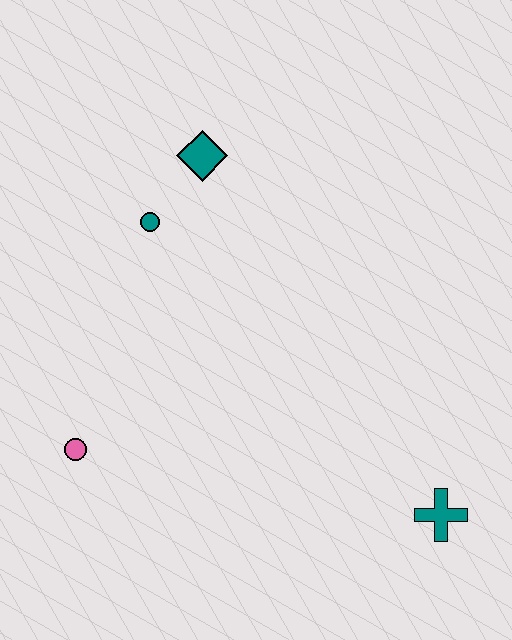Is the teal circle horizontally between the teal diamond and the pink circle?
Yes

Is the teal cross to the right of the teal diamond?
Yes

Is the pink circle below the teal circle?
Yes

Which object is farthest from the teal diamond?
The teal cross is farthest from the teal diamond.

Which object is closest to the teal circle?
The teal diamond is closest to the teal circle.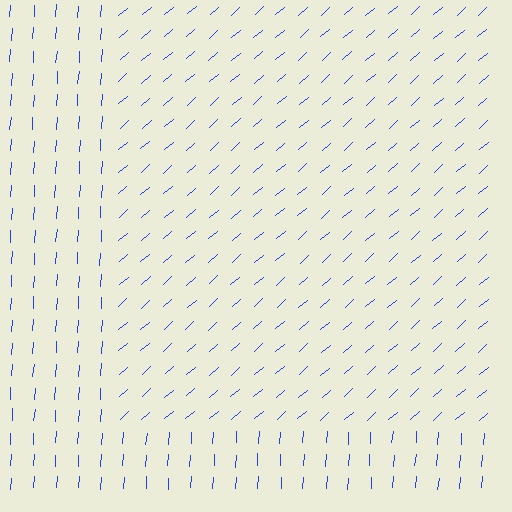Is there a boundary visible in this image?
Yes, there is a texture boundary formed by a change in line orientation.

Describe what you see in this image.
The image is filled with small blue line segments. A rectangle region in the image has lines oriented differently from the surrounding lines, creating a visible texture boundary.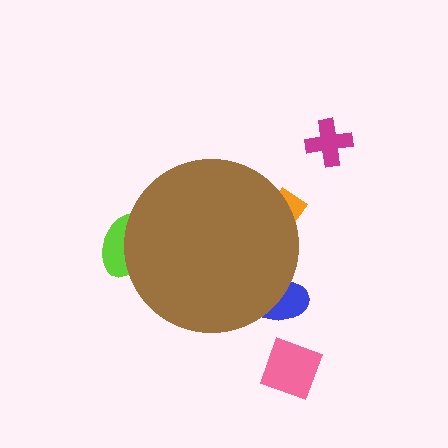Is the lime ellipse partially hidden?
Yes, the lime ellipse is partially hidden behind the brown circle.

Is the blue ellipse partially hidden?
Yes, the blue ellipse is partially hidden behind the brown circle.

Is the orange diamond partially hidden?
Yes, the orange diamond is partially hidden behind the brown circle.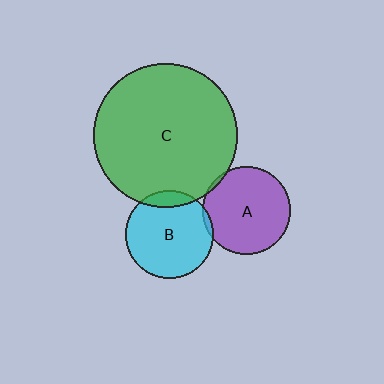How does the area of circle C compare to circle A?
Approximately 2.7 times.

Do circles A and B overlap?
Yes.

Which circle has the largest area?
Circle C (green).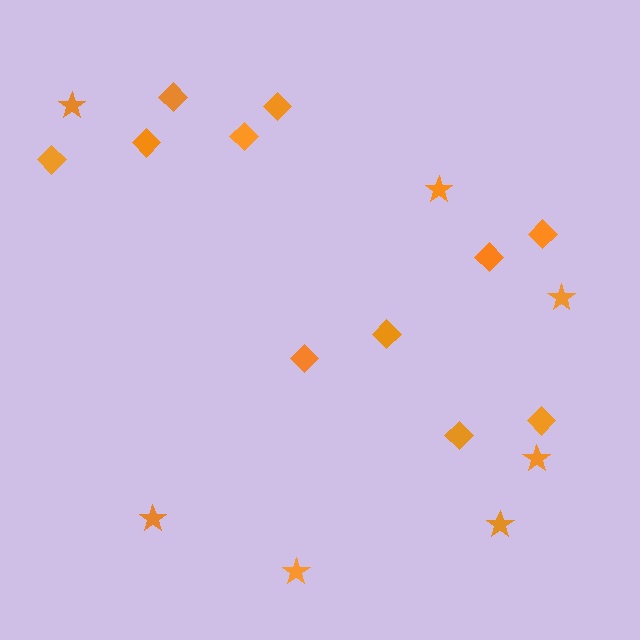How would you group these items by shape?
There are 2 groups: one group of stars (7) and one group of diamonds (11).